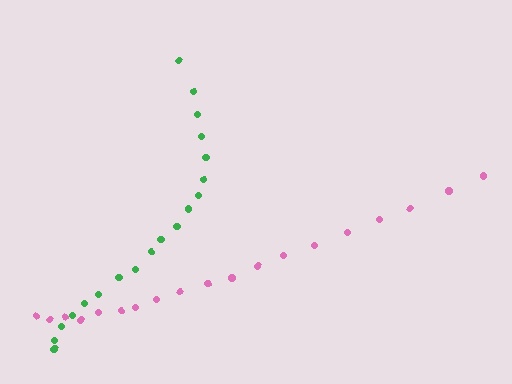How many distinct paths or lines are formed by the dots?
There are 2 distinct paths.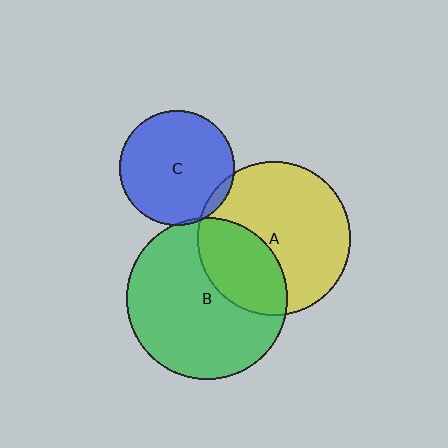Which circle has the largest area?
Circle B (green).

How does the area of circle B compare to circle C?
Approximately 2.0 times.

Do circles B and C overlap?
Yes.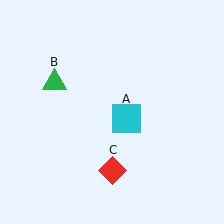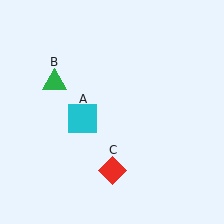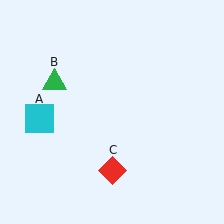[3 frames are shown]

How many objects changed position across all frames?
1 object changed position: cyan square (object A).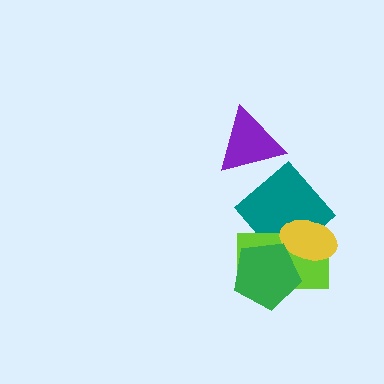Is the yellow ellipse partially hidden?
Yes, it is partially covered by another shape.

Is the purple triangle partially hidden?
No, no other shape covers it.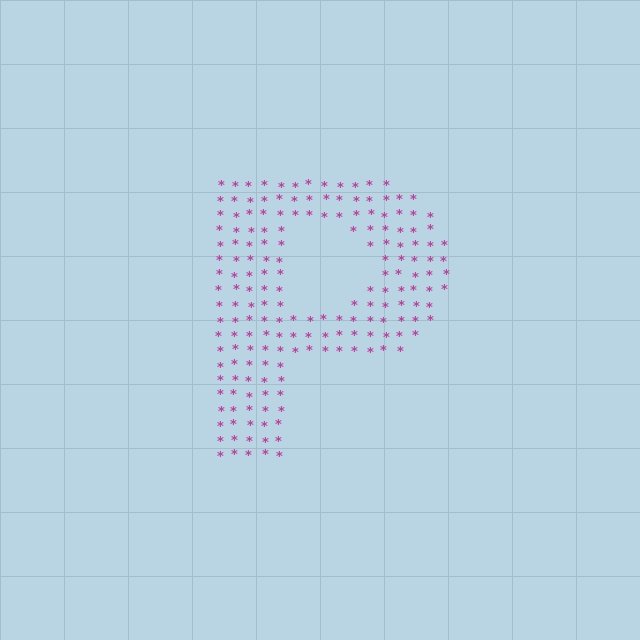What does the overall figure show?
The overall figure shows the letter P.